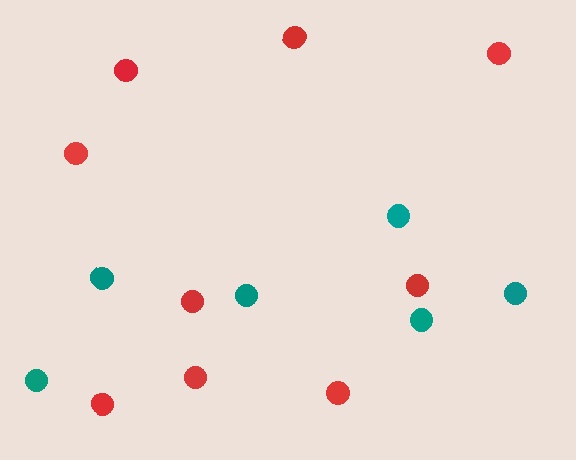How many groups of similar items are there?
There are 2 groups: one group of red circles (9) and one group of teal circles (6).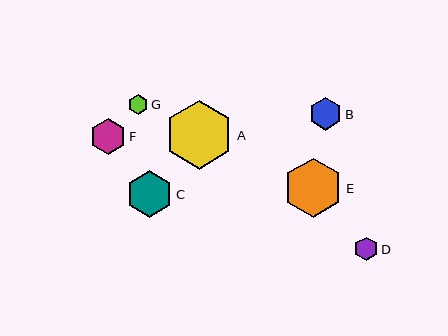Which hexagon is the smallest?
Hexagon G is the smallest with a size of approximately 20 pixels.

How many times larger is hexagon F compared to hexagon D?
Hexagon F is approximately 1.5 times the size of hexagon D.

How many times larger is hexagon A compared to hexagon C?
Hexagon A is approximately 1.5 times the size of hexagon C.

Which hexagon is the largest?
Hexagon A is the largest with a size of approximately 69 pixels.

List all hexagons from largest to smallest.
From largest to smallest: A, E, C, F, B, D, G.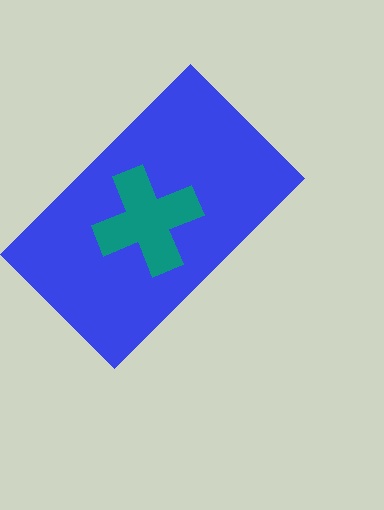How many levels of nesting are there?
2.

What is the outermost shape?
The blue rectangle.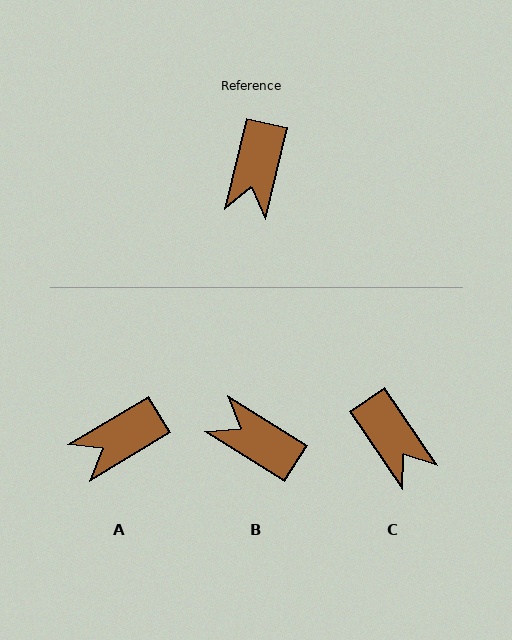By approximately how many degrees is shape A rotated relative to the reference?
Approximately 46 degrees clockwise.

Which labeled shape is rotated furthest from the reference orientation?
B, about 109 degrees away.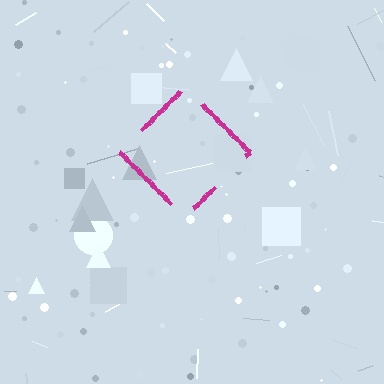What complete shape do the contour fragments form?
The contour fragments form a diamond.